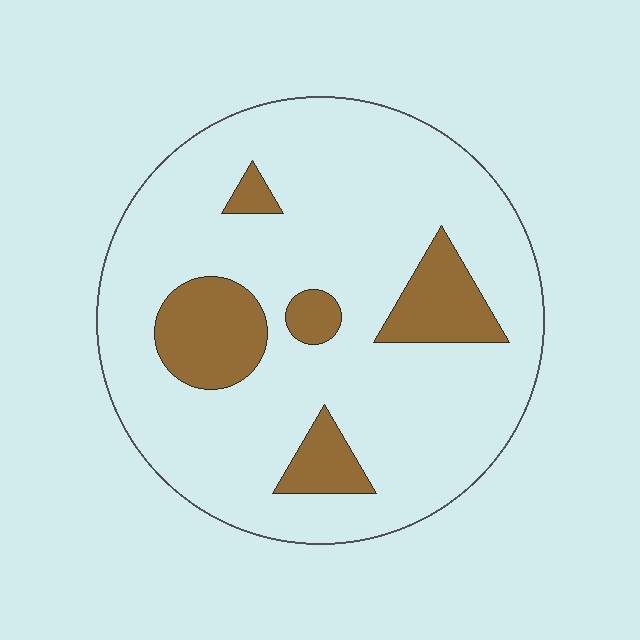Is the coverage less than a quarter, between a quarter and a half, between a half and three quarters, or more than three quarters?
Less than a quarter.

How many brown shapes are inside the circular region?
5.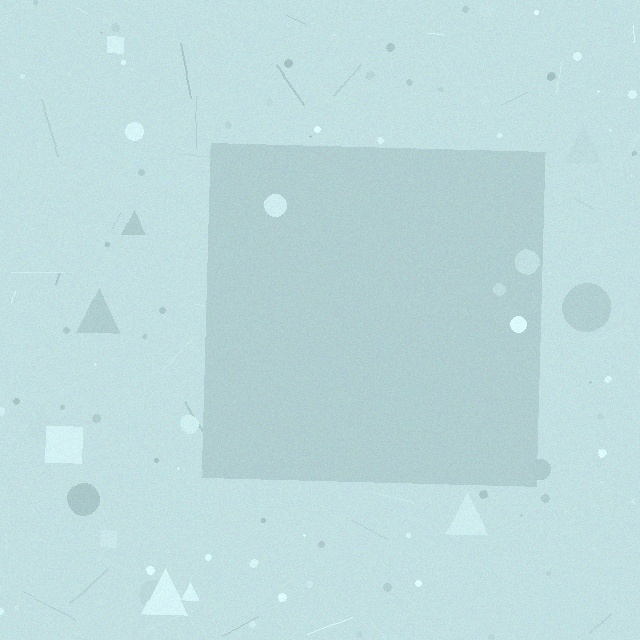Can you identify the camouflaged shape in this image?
The camouflaged shape is a square.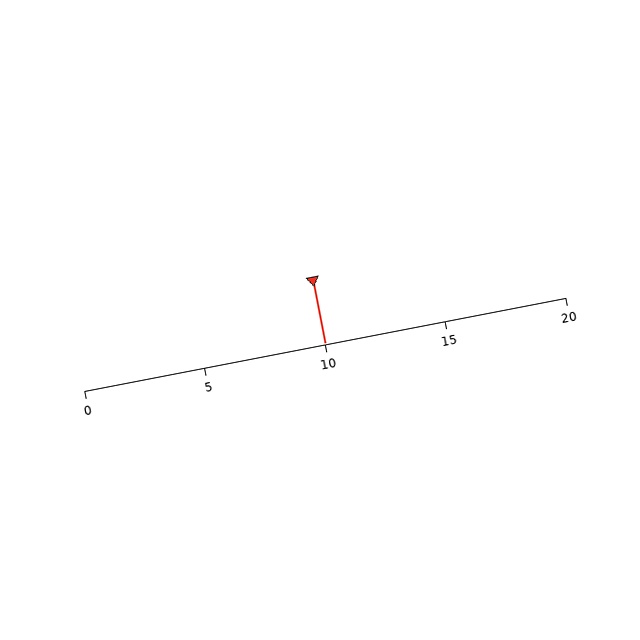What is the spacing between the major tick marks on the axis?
The major ticks are spaced 5 apart.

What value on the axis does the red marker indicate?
The marker indicates approximately 10.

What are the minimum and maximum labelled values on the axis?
The axis runs from 0 to 20.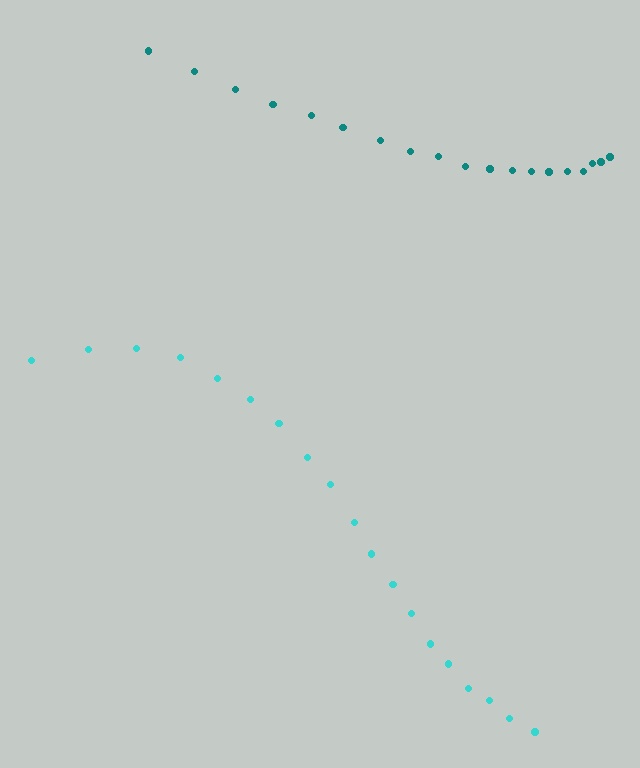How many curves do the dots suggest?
There are 2 distinct paths.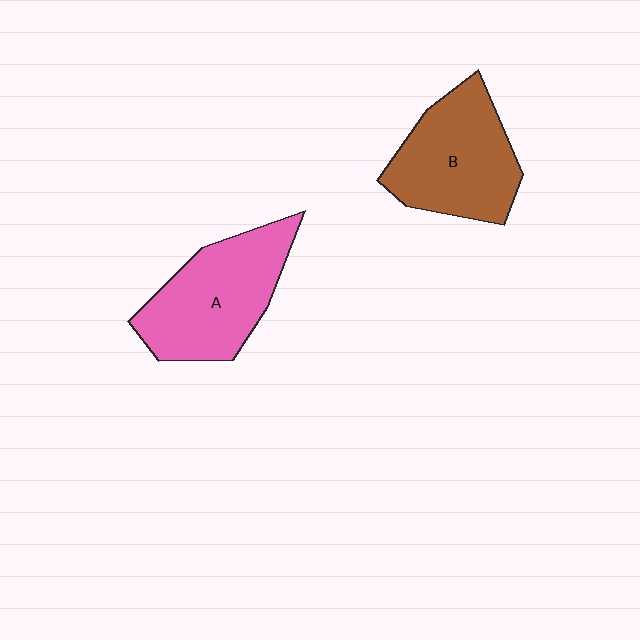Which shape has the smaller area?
Shape B (brown).